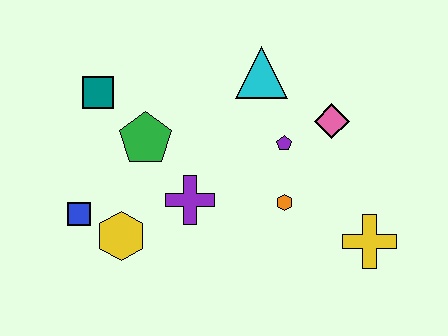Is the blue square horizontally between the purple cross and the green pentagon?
No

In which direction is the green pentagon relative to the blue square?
The green pentagon is above the blue square.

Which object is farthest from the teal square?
The yellow cross is farthest from the teal square.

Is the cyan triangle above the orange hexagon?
Yes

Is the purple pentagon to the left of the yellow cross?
Yes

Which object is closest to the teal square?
The green pentagon is closest to the teal square.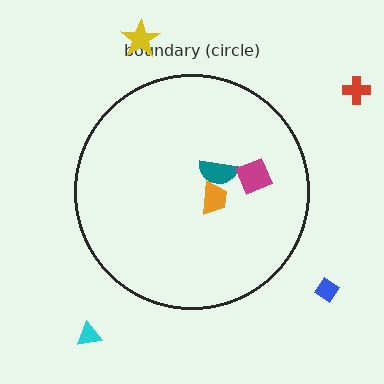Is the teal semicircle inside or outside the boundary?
Inside.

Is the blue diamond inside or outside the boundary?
Outside.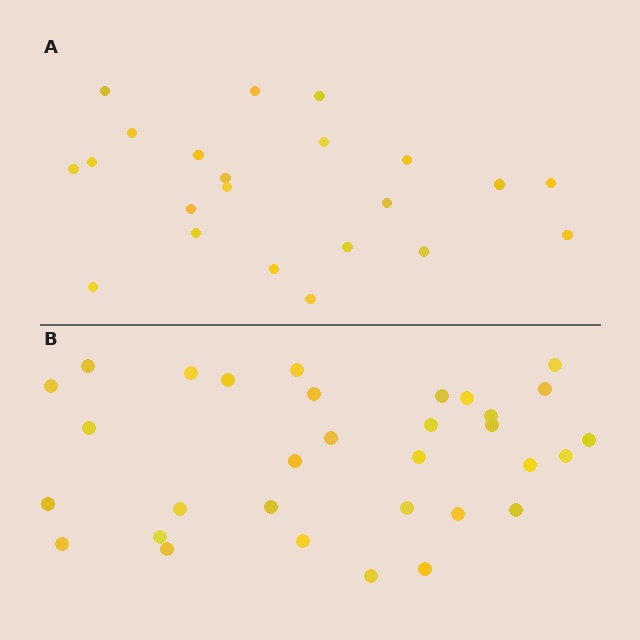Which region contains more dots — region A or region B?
Region B (the bottom region) has more dots.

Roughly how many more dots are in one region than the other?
Region B has roughly 10 or so more dots than region A.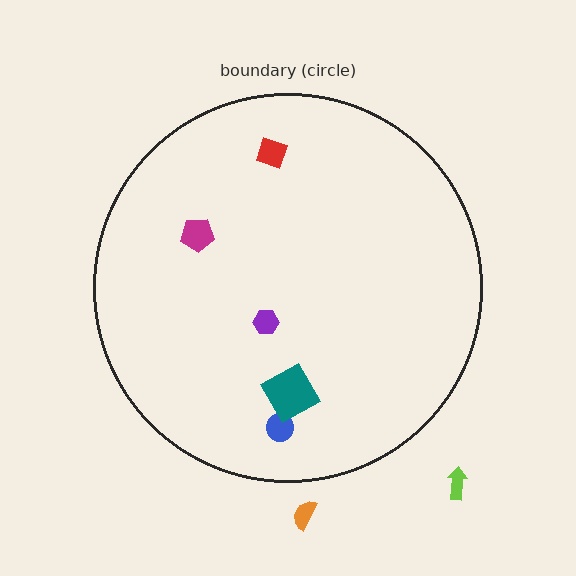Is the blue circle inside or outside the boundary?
Inside.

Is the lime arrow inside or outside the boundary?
Outside.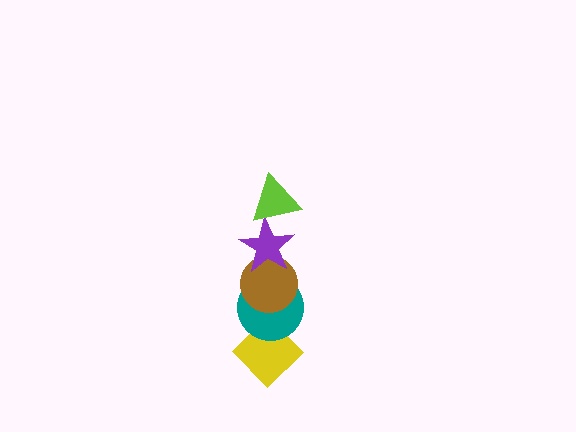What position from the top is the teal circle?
The teal circle is 4th from the top.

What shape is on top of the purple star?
The lime triangle is on top of the purple star.